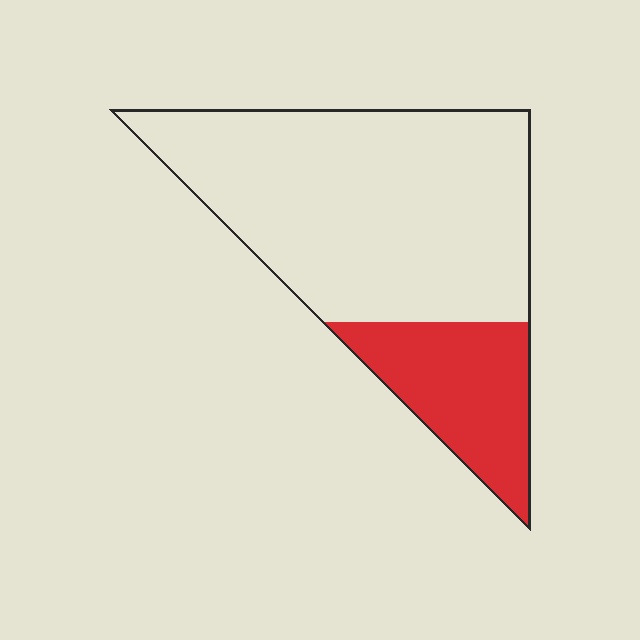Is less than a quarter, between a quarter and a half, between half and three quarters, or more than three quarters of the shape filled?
Less than a quarter.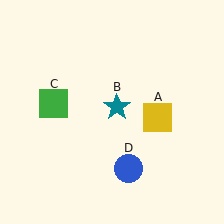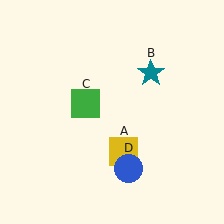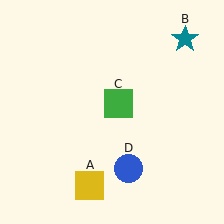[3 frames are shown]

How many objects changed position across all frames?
3 objects changed position: yellow square (object A), teal star (object B), green square (object C).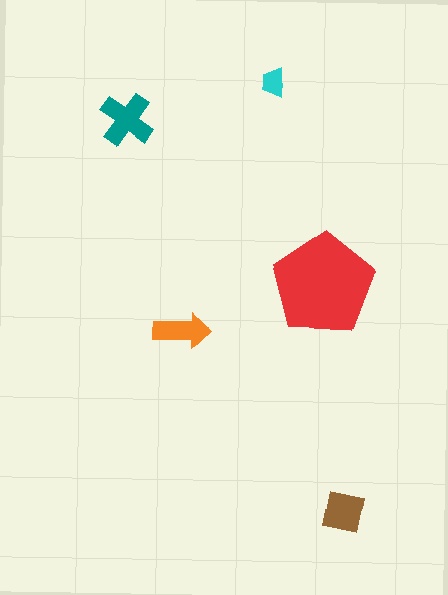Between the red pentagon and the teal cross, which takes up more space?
The red pentagon.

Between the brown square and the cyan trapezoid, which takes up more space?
The brown square.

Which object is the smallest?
The cyan trapezoid.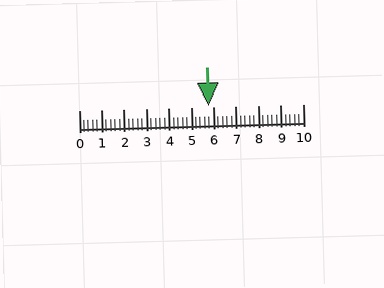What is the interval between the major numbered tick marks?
The major tick marks are spaced 1 units apart.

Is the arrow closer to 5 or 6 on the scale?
The arrow is closer to 6.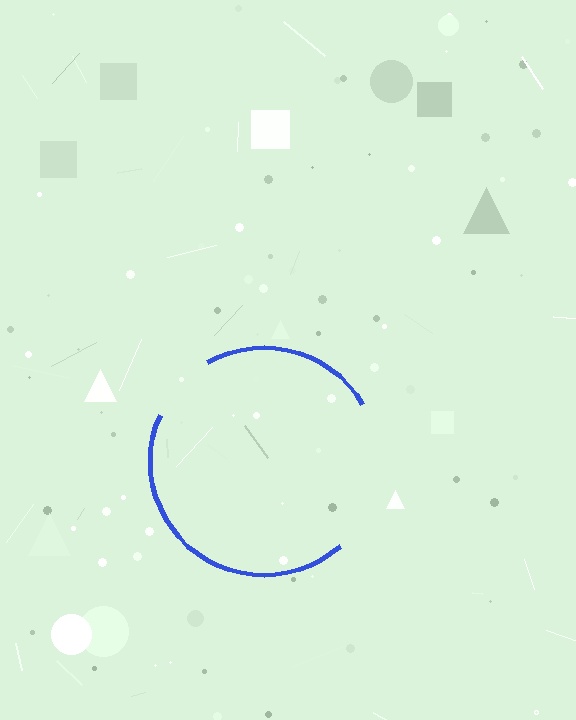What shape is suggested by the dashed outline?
The dashed outline suggests a circle.